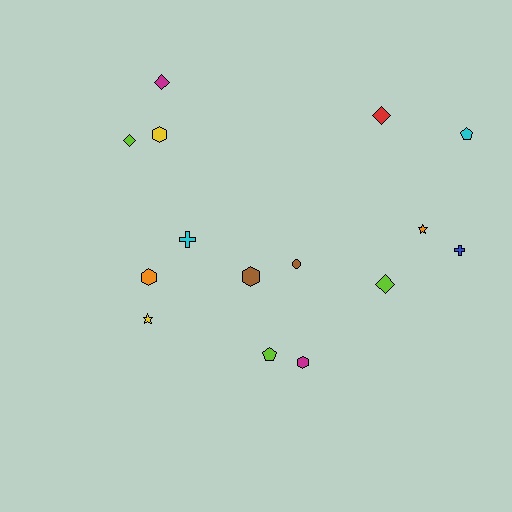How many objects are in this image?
There are 15 objects.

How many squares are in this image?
There are no squares.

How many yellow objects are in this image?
There are 2 yellow objects.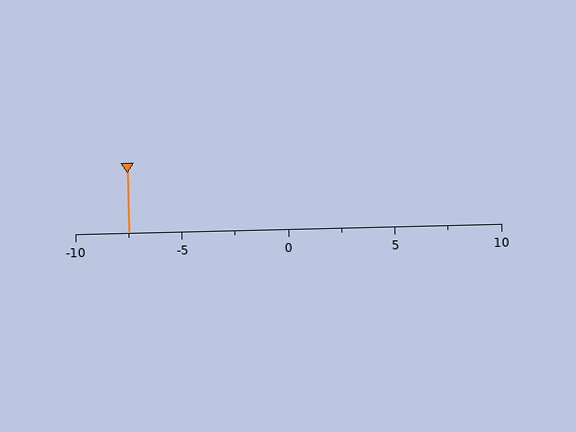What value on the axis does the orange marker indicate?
The marker indicates approximately -7.5.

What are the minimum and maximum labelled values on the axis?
The axis runs from -10 to 10.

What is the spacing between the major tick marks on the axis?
The major ticks are spaced 5 apart.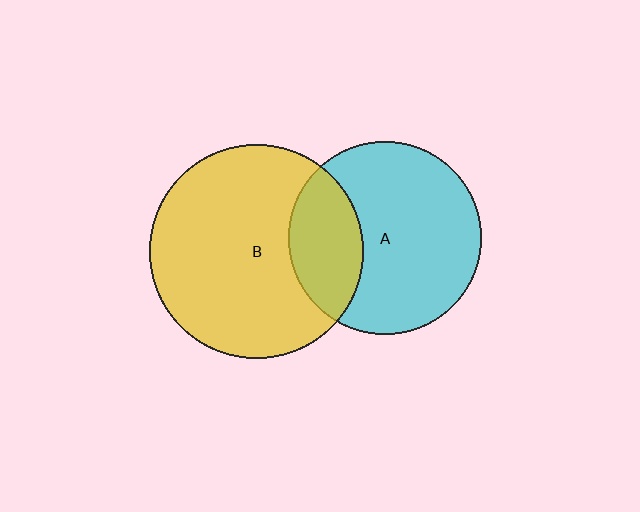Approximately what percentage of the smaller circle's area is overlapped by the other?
Approximately 30%.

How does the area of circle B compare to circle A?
Approximately 1.2 times.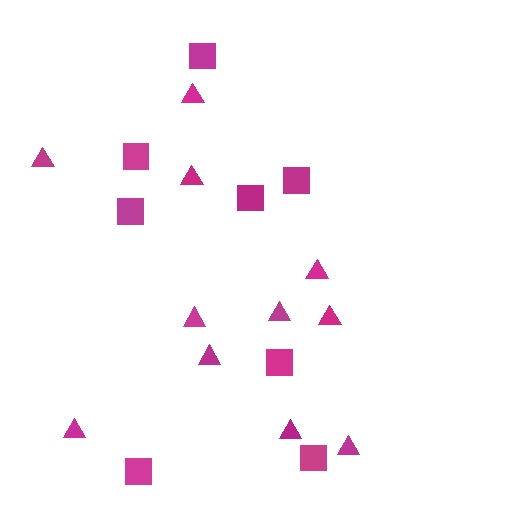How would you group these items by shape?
There are 2 groups: one group of squares (8) and one group of triangles (11).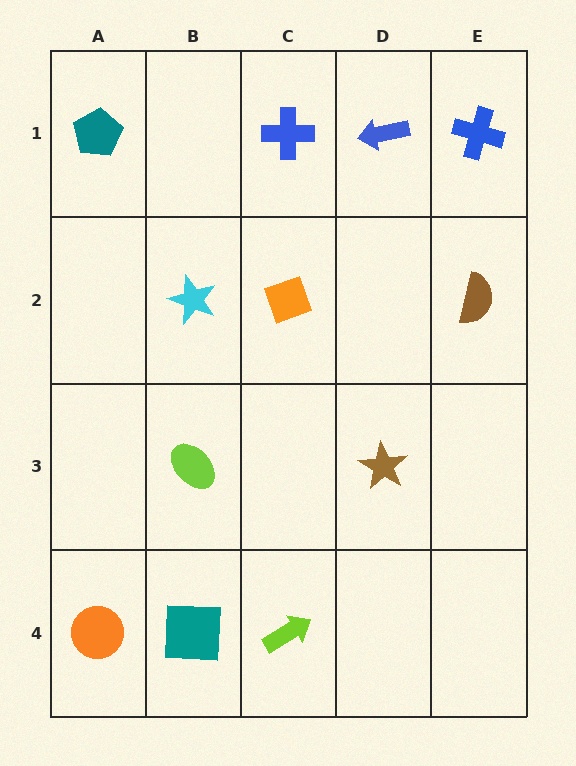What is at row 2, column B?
A cyan star.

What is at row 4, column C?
A lime arrow.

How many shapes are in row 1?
4 shapes.